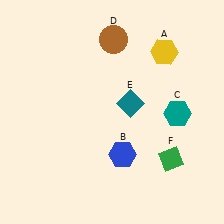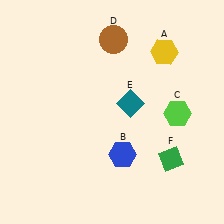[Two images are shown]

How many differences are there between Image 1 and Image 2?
There is 1 difference between the two images.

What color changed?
The hexagon (C) changed from teal in Image 1 to lime in Image 2.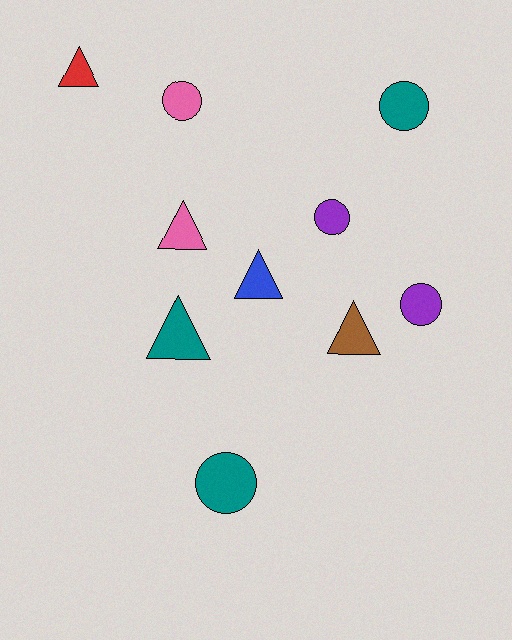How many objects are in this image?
There are 10 objects.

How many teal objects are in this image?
There are 3 teal objects.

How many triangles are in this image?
There are 5 triangles.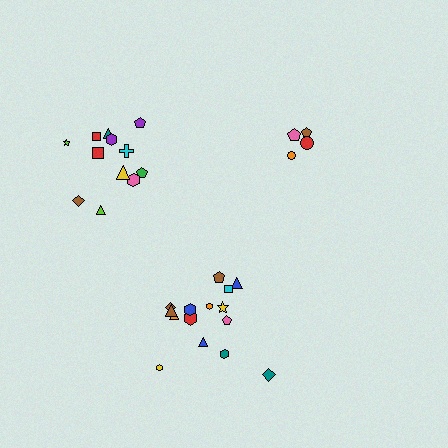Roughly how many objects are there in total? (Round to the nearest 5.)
Roughly 30 objects in total.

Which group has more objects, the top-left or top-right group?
The top-left group.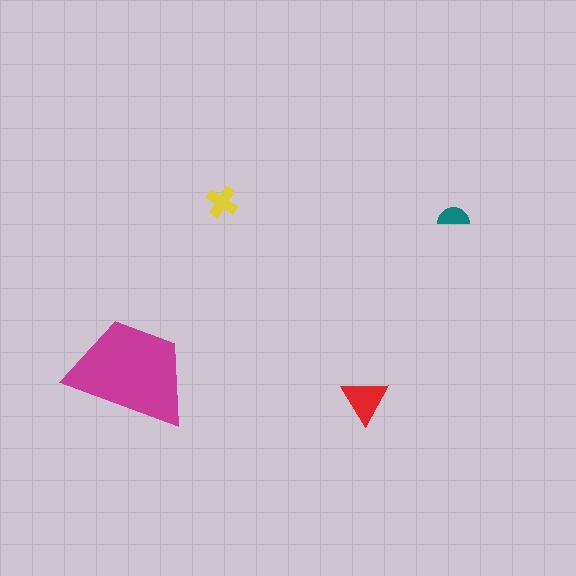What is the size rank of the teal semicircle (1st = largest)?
4th.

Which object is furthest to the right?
The teal semicircle is rightmost.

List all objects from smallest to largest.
The teal semicircle, the yellow cross, the red triangle, the magenta trapezoid.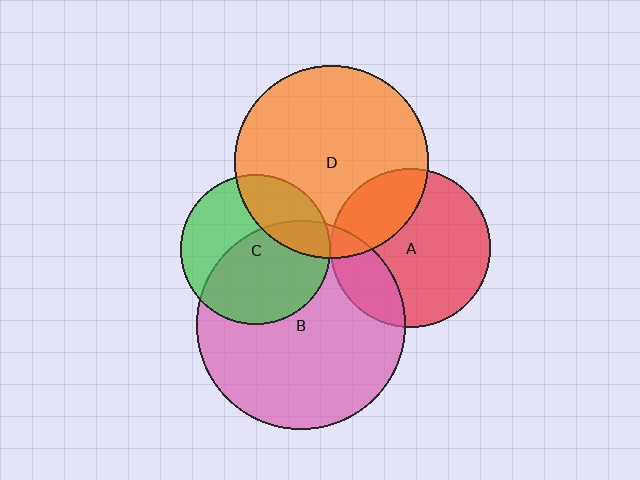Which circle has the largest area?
Circle B (pink).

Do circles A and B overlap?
Yes.